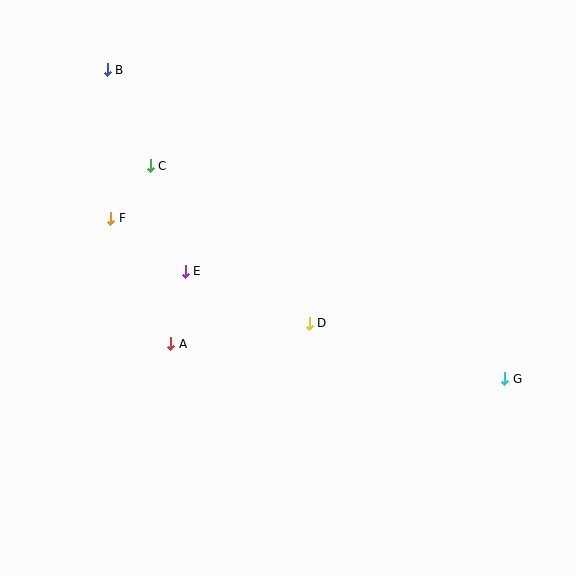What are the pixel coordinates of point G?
Point G is at (505, 379).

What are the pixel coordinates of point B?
Point B is at (107, 70).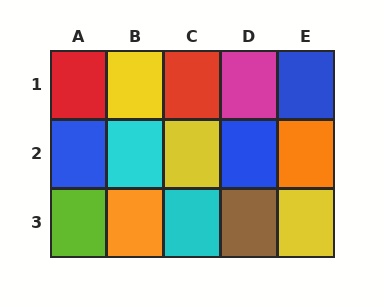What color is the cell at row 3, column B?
Orange.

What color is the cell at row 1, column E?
Blue.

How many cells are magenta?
1 cell is magenta.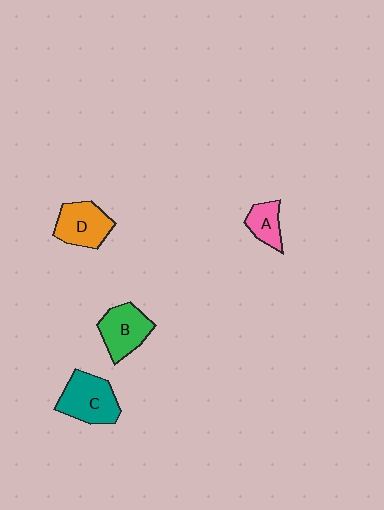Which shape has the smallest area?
Shape A (pink).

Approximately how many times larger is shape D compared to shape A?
Approximately 1.6 times.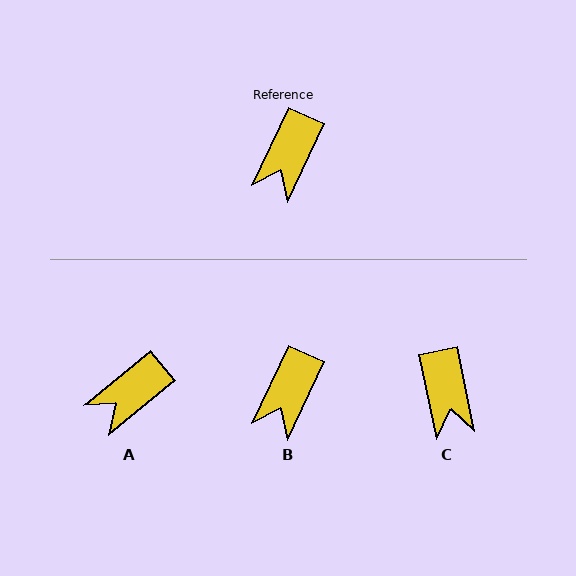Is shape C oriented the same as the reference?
No, it is off by about 37 degrees.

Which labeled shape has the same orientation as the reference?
B.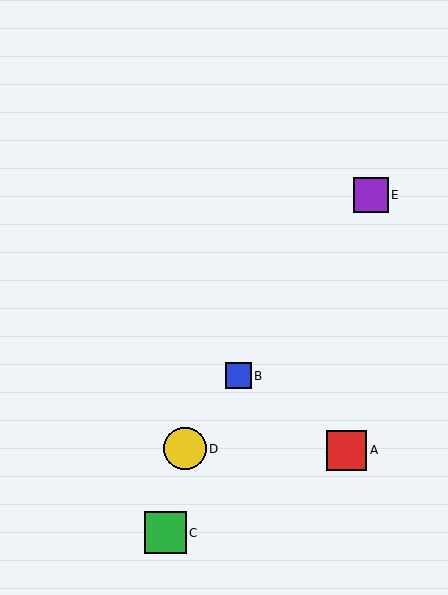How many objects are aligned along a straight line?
3 objects (B, D, E) are aligned along a straight line.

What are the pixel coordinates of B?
Object B is at (238, 376).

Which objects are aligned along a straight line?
Objects B, D, E are aligned along a straight line.